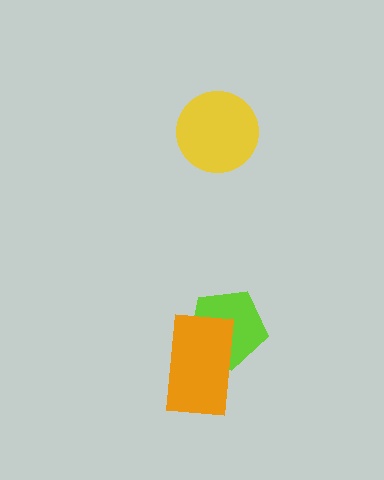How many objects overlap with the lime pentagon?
1 object overlaps with the lime pentagon.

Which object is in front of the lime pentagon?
The orange rectangle is in front of the lime pentagon.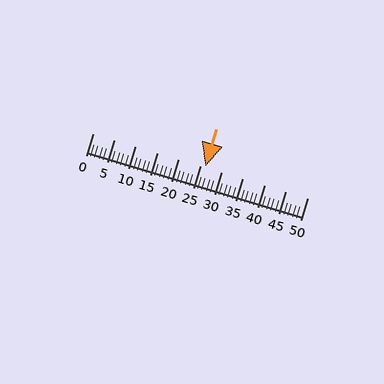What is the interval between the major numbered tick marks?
The major tick marks are spaced 5 units apart.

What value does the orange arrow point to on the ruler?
The orange arrow points to approximately 26.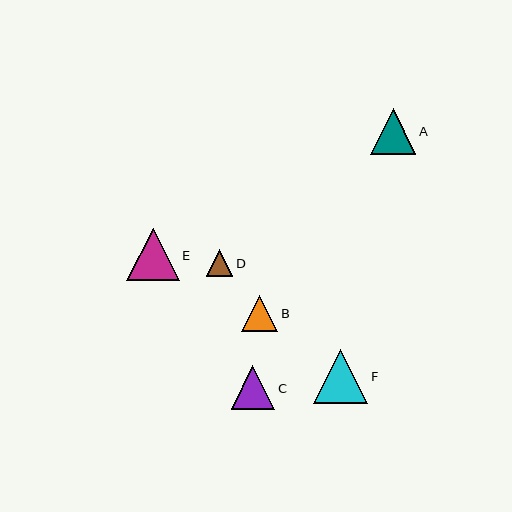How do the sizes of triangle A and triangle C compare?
Triangle A and triangle C are approximately the same size.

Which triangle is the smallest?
Triangle D is the smallest with a size of approximately 27 pixels.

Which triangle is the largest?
Triangle F is the largest with a size of approximately 54 pixels.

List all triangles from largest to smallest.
From largest to smallest: F, E, A, C, B, D.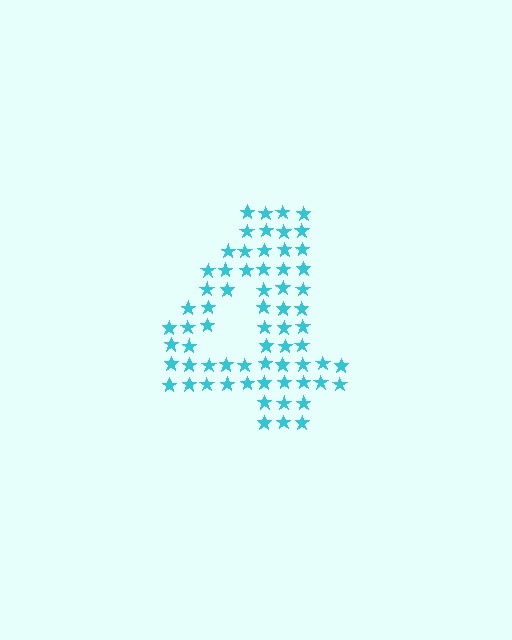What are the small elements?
The small elements are stars.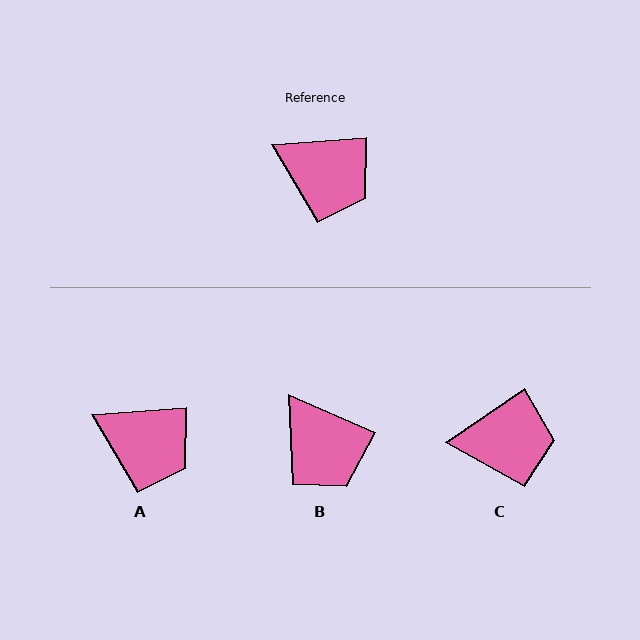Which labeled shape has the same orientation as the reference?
A.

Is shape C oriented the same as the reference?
No, it is off by about 31 degrees.